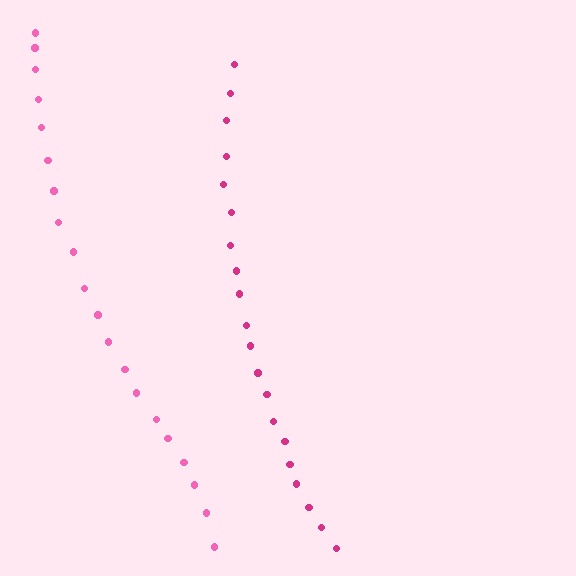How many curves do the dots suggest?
There are 2 distinct paths.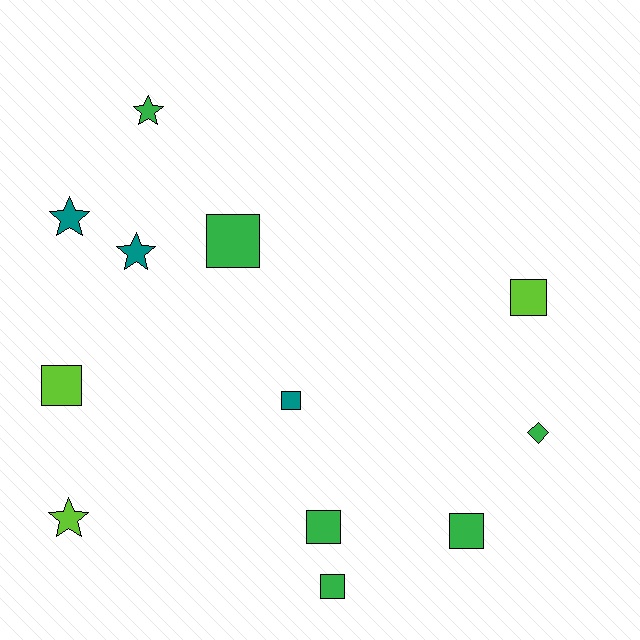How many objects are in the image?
There are 12 objects.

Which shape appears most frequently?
Square, with 7 objects.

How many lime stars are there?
There is 1 lime star.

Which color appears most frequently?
Green, with 6 objects.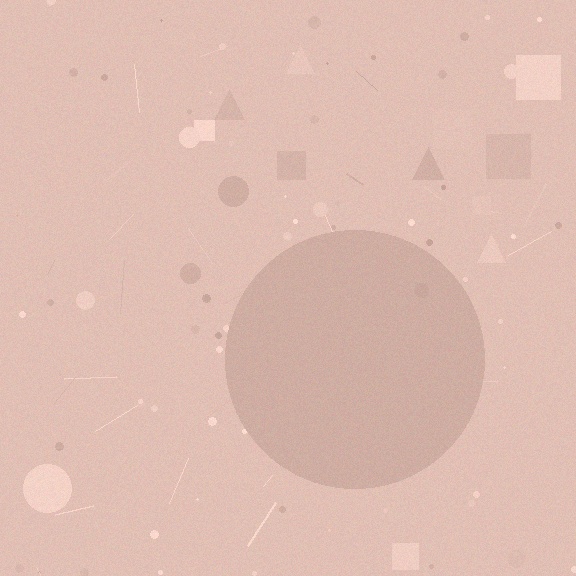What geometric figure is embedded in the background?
A circle is embedded in the background.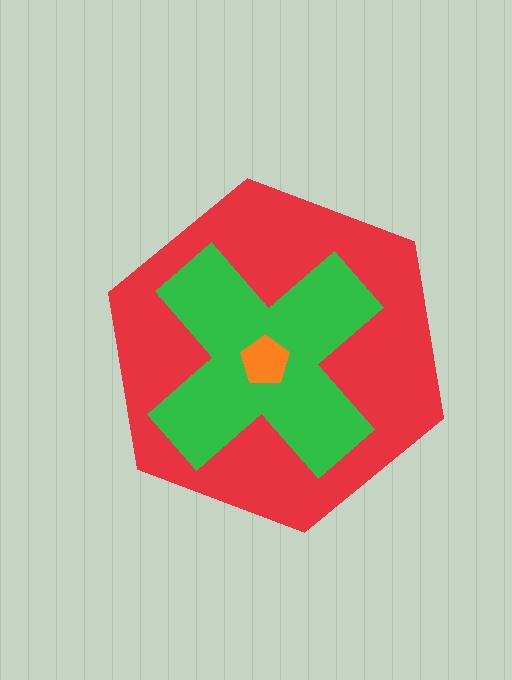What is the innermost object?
The orange pentagon.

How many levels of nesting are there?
3.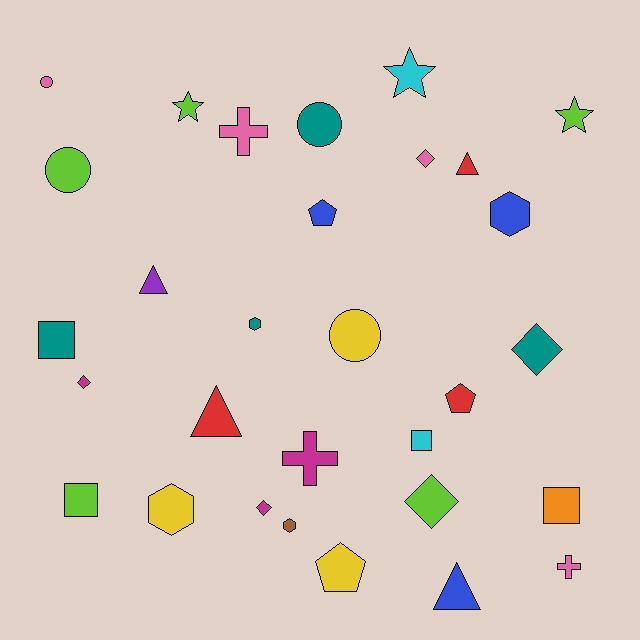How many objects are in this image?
There are 30 objects.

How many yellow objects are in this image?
There are 3 yellow objects.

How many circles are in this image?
There are 4 circles.